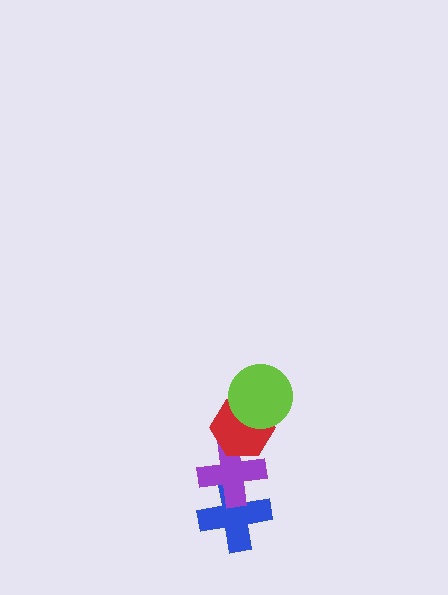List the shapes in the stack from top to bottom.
From top to bottom: the lime circle, the red hexagon, the purple cross, the blue cross.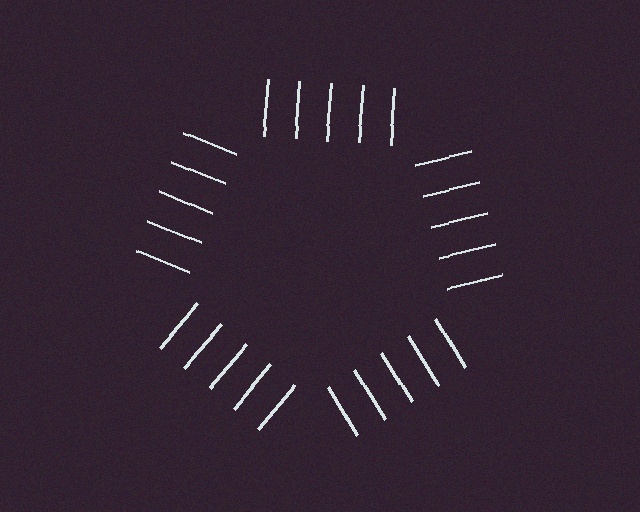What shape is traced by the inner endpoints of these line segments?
An illusory pentagon — the line segments terminate on its edges but no continuous stroke is drawn.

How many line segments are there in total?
25 — 5 along each of the 5 edges.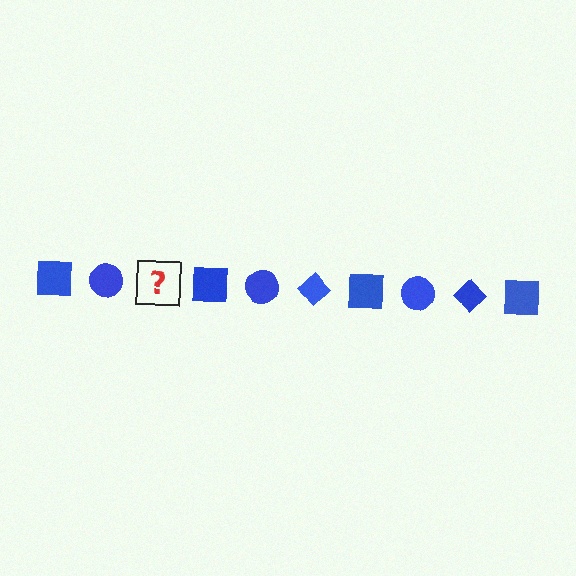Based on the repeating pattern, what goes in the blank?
The blank should be a blue diamond.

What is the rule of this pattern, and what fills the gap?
The rule is that the pattern cycles through square, circle, diamond shapes in blue. The gap should be filled with a blue diamond.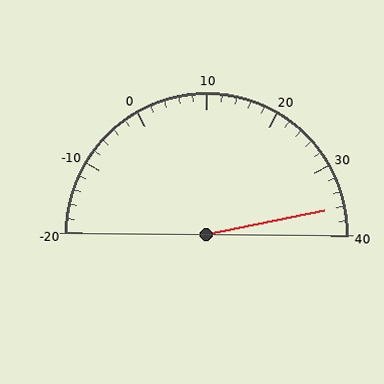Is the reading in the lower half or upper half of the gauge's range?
The reading is in the upper half of the range (-20 to 40).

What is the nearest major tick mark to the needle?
The nearest major tick mark is 40.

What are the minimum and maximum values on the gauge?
The gauge ranges from -20 to 40.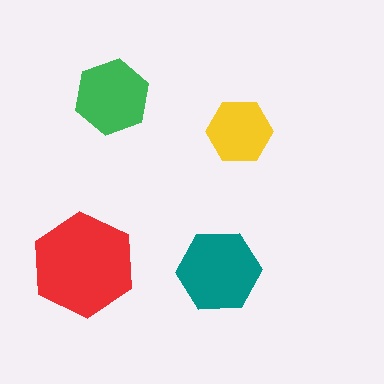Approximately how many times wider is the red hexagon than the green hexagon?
About 1.5 times wider.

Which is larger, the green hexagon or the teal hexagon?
The teal one.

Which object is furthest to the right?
The yellow hexagon is rightmost.